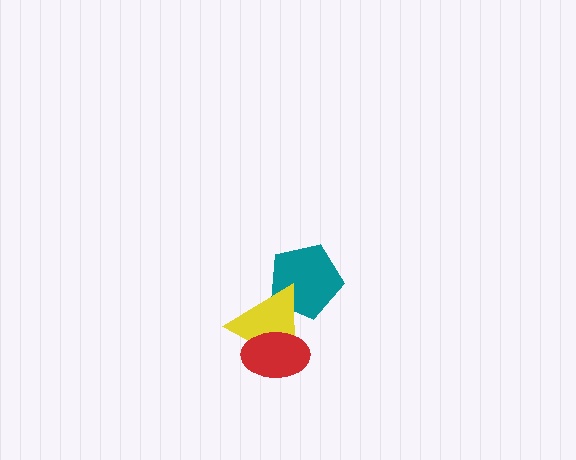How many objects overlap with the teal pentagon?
1 object overlaps with the teal pentagon.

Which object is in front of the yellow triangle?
The red ellipse is in front of the yellow triangle.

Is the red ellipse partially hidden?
No, no other shape covers it.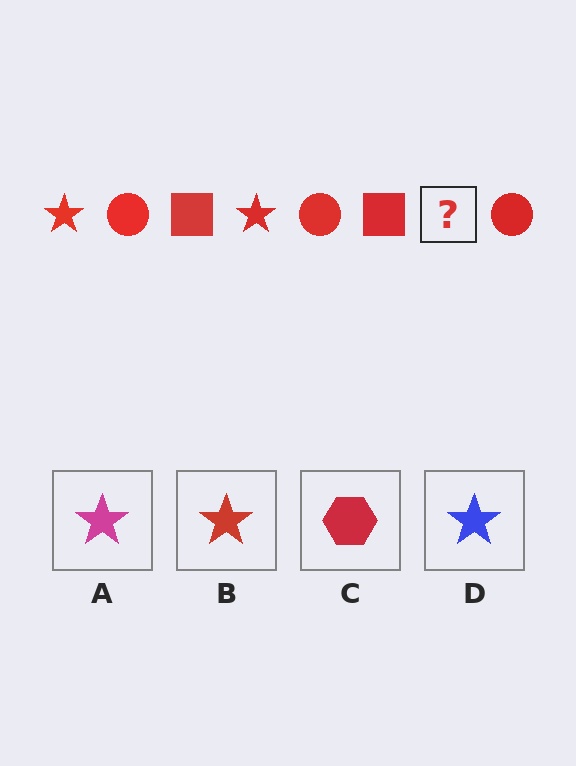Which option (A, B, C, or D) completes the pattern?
B.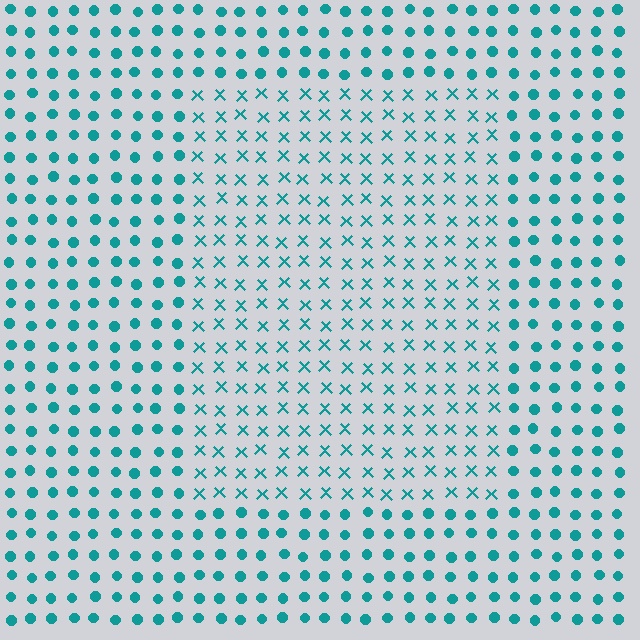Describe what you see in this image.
The image is filled with small teal elements arranged in a uniform grid. A rectangle-shaped region contains X marks, while the surrounding area contains circles. The boundary is defined purely by the change in element shape.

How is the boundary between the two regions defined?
The boundary is defined by a change in element shape: X marks inside vs. circles outside. All elements share the same color and spacing.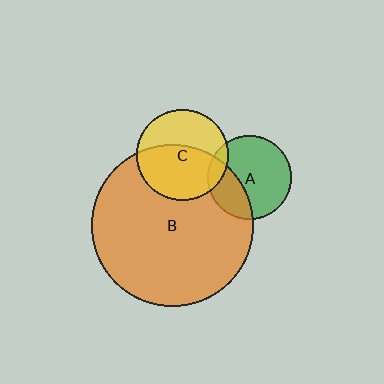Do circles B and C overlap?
Yes.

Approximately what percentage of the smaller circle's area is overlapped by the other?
Approximately 55%.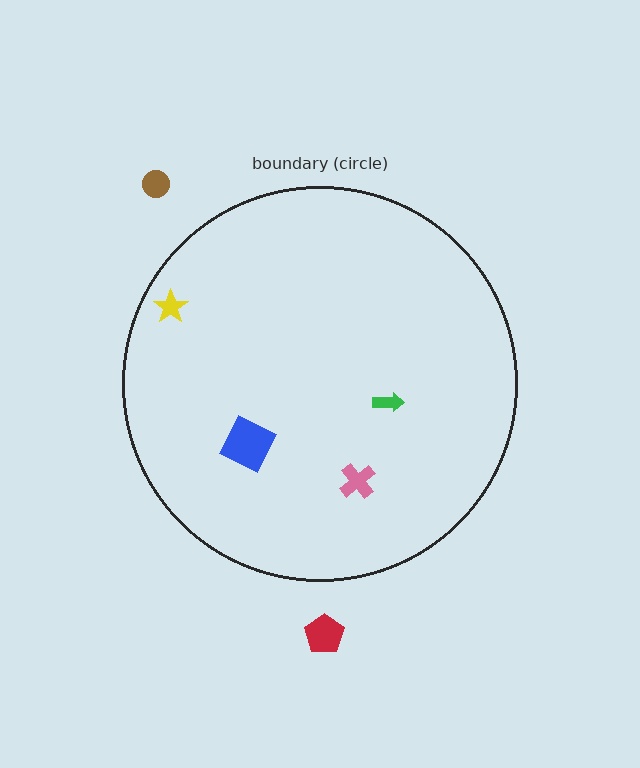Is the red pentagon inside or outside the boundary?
Outside.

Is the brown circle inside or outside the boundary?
Outside.